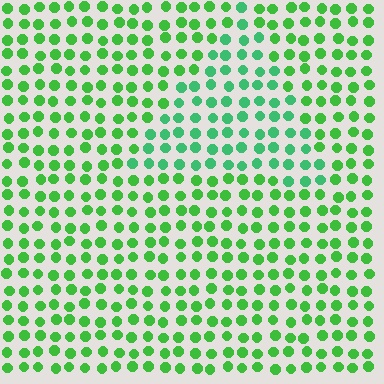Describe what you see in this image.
The image is filled with small green elements in a uniform arrangement. A triangle-shaped region is visible where the elements are tinted to a slightly different hue, forming a subtle color boundary.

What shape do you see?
I see a triangle.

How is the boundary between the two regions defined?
The boundary is defined purely by a slight shift in hue (about 25 degrees). Spacing, size, and orientation are identical on both sides.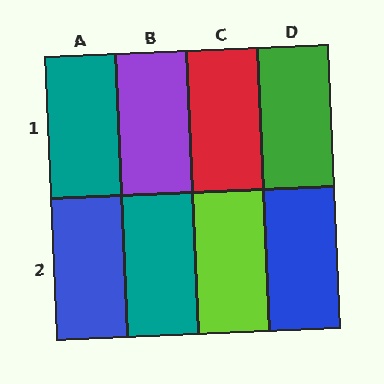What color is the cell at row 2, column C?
Lime.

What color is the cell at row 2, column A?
Blue.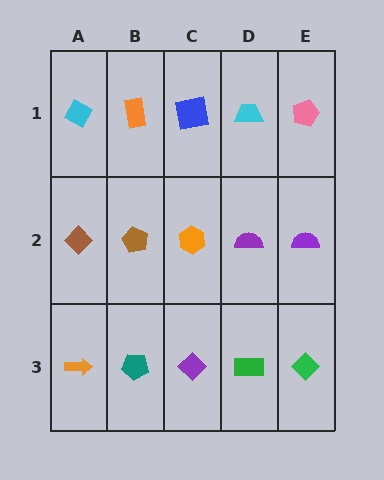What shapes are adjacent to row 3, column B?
A brown pentagon (row 2, column B), an orange arrow (row 3, column A), a purple diamond (row 3, column C).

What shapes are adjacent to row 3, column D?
A purple semicircle (row 2, column D), a purple diamond (row 3, column C), a green diamond (row 3, column E).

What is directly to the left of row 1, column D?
A blue square.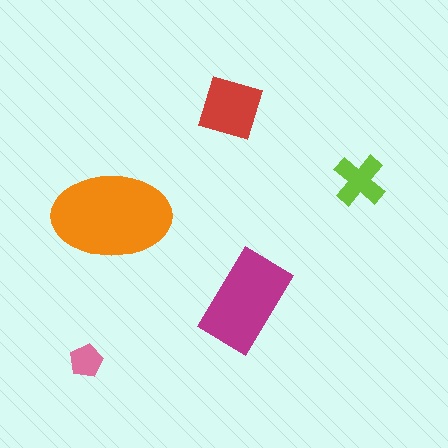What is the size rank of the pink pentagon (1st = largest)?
5th.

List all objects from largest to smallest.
The orange ellipse, the magenta rectangle, the red square, the lime cross, the pink pentagon.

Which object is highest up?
The red square is topmost.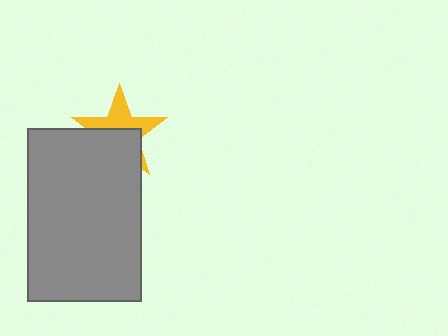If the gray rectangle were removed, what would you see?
You would see the complete yellow star.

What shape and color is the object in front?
The object in front is a gray rectangle.